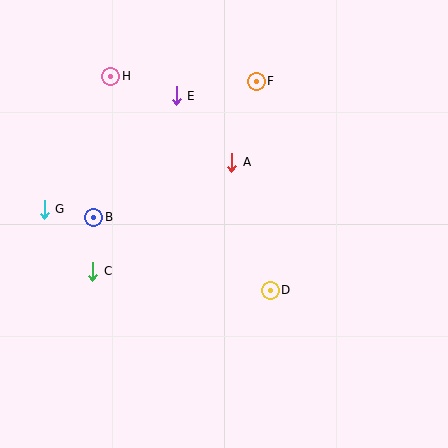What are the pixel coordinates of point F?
Point F is at (256, 81).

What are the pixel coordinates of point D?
Point D is at (270, 290).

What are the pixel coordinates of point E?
Point E is at (176, 96).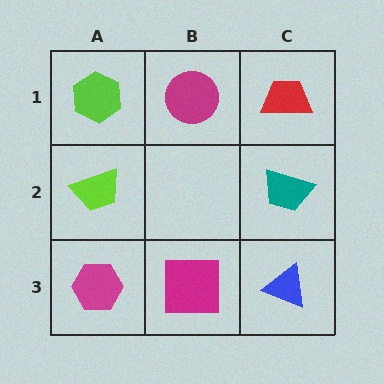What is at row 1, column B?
A magenta circle.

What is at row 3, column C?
A blue triangle.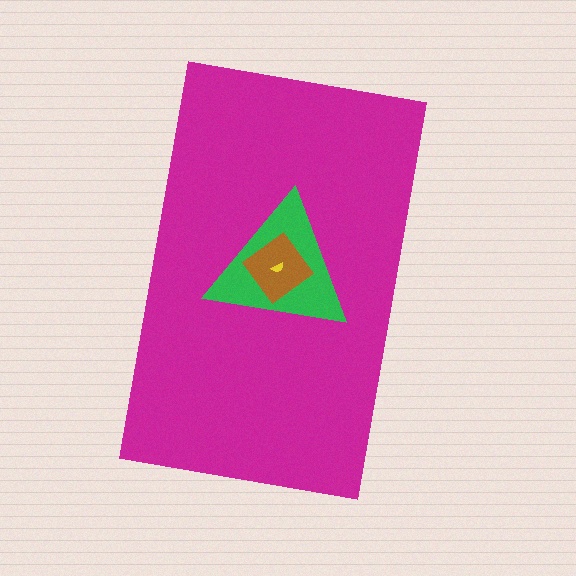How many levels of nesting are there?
4.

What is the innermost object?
The yellow semicircle.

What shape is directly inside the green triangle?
The brown diamond.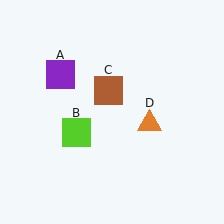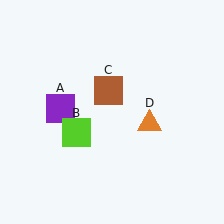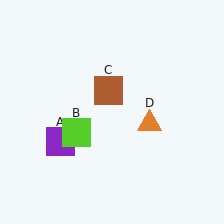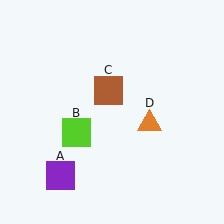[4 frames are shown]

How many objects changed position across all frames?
1 object changed position: purple square (object A).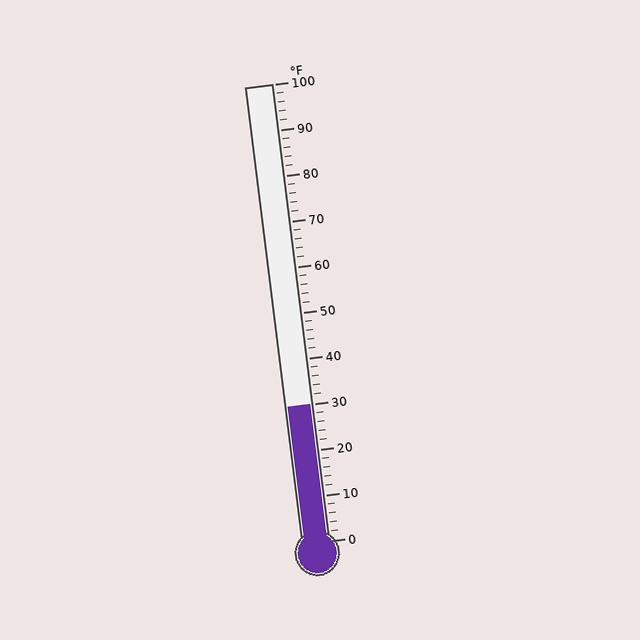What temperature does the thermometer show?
The thermometer shows approximately 30°F.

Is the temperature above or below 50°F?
The temperature is below 50°F.